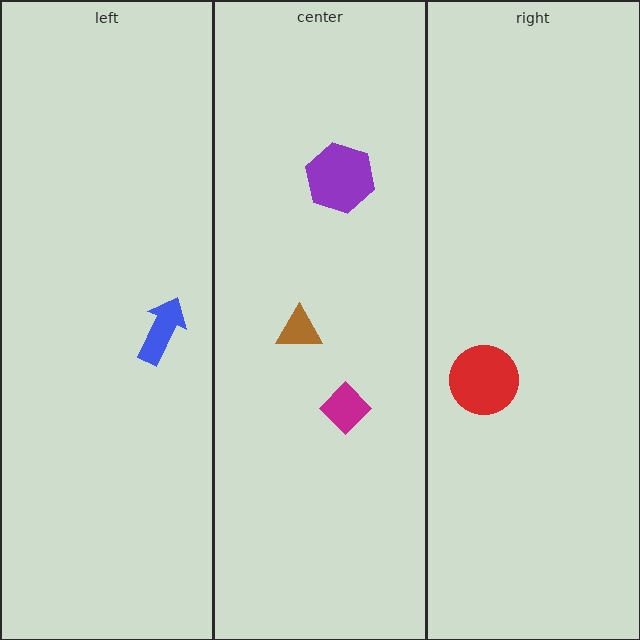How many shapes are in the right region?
1.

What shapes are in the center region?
The purple hexagon, the magenta diamond, the brown triangle.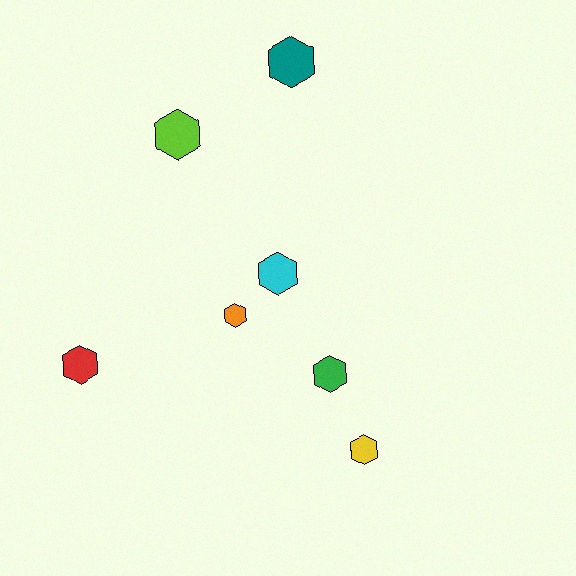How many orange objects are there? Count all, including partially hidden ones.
There is 1 orange object.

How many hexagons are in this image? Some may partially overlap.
There are 7 hexagons.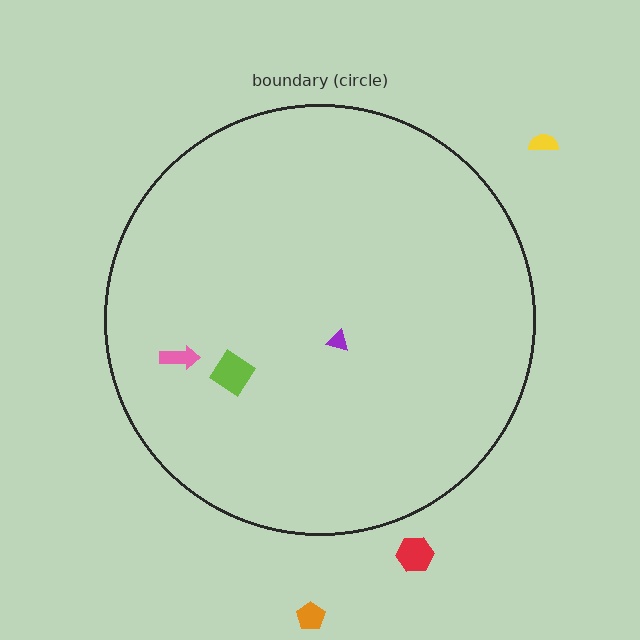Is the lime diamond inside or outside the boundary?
Inside.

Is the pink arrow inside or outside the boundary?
Inside.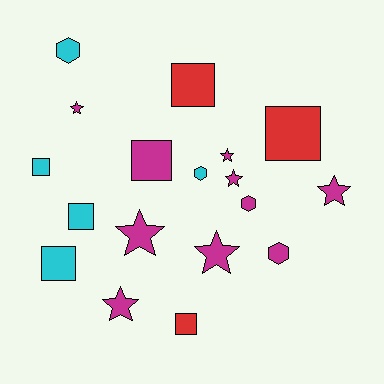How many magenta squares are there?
There is 1 magenta square.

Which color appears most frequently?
Magenta, with 10 objects.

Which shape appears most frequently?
Square, with 7 objects.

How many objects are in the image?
There are 18 objects.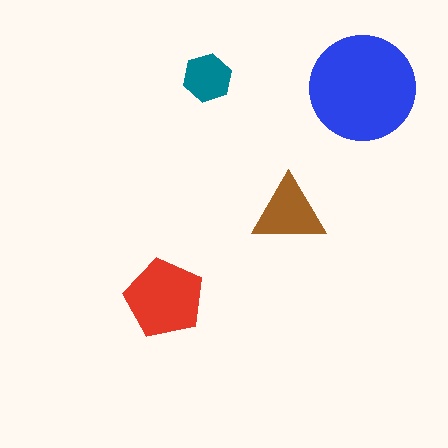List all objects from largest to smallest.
The blue circle, the red pentagon, the brown triangle, the teal hexagon.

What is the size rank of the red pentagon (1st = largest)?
2nd.